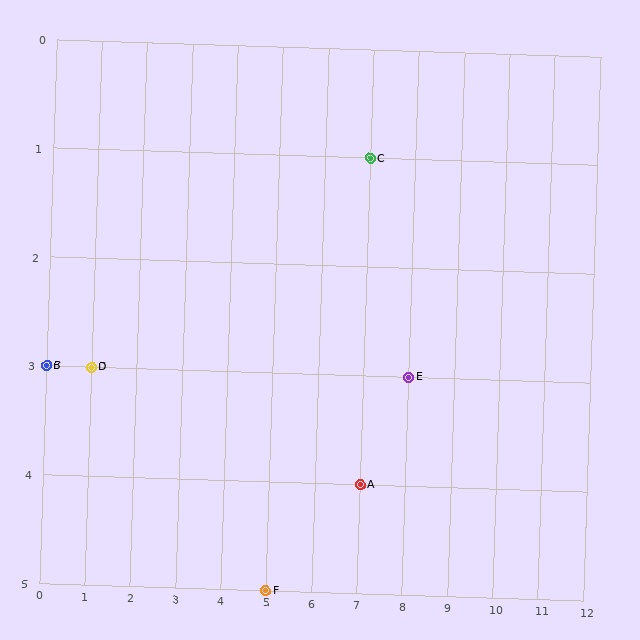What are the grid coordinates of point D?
Point D is at grid coordinates (1, 3).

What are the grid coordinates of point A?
Point A is at grid coordinates (7, 4).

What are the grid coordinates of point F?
Point F is at grid coordinates (5, 5).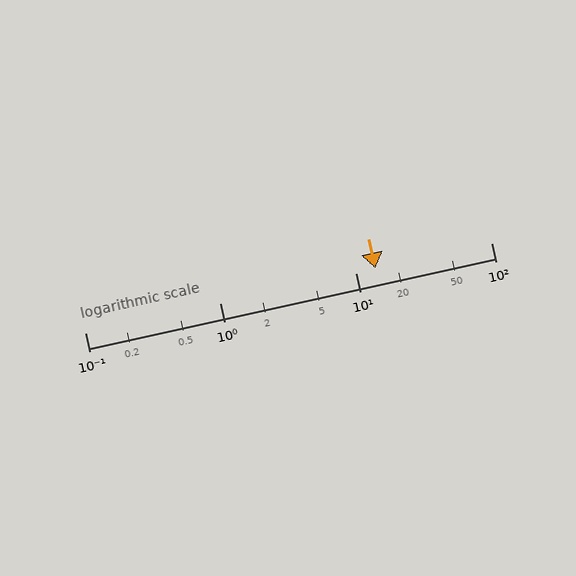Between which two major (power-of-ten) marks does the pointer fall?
The pointer is between 10 and 100.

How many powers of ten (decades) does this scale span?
The scale spans 3 decades, from 0.1 to 100.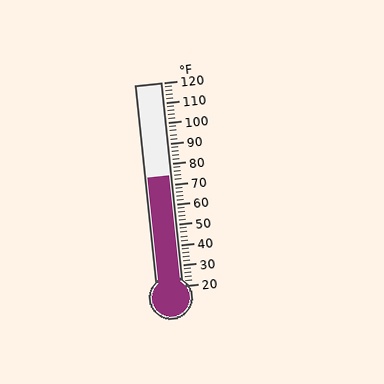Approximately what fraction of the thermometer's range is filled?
The thermometer is filled to approximately 55% of its range.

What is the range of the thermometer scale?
The thermometer scale ranges from 20°F to 120°F.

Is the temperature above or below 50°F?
The temperature is above 50°F.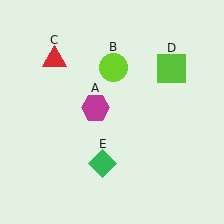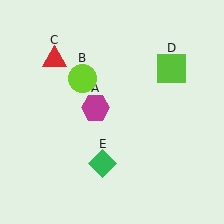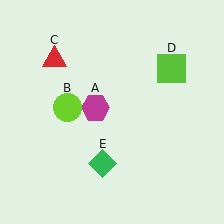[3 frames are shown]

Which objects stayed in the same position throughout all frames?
Magenta hexagon (object A) and red triangle (object C) and lime square (object D) and green diamond (object E) remained stationary.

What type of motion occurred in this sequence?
The lime circle (object B) rotated counterclockwise around the center of the scene.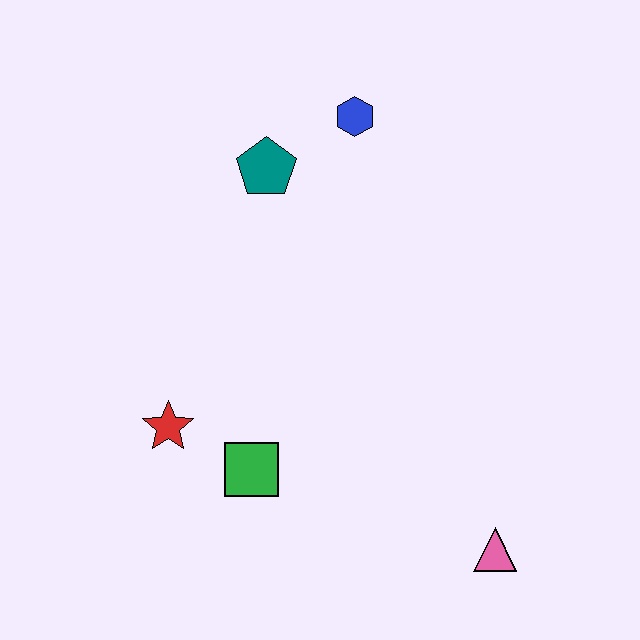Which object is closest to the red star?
The green square is closest to the red star.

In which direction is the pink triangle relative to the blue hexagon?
The pink triangle is below the blue hexagon.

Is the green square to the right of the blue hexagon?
No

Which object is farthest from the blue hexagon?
The pink triangle is farthest from the blue hexagon.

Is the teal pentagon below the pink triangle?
No